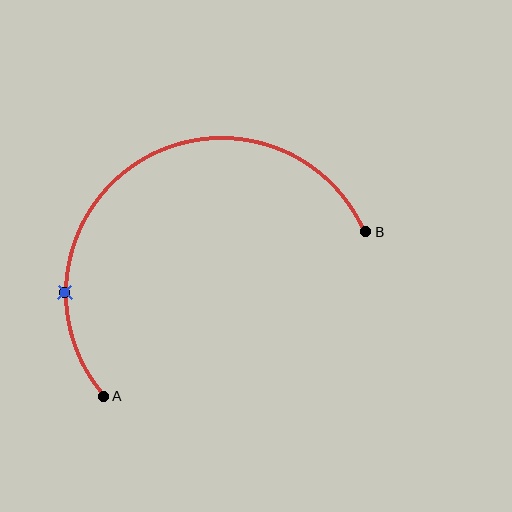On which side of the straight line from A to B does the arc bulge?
The arc bulges above the straight line connecting A and B.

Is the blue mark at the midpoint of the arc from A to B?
No. The blue mark lies on the arc but is closer to endpoint A. The arc midpoint would be at the point on the curve equidistant along the arc from both A and B.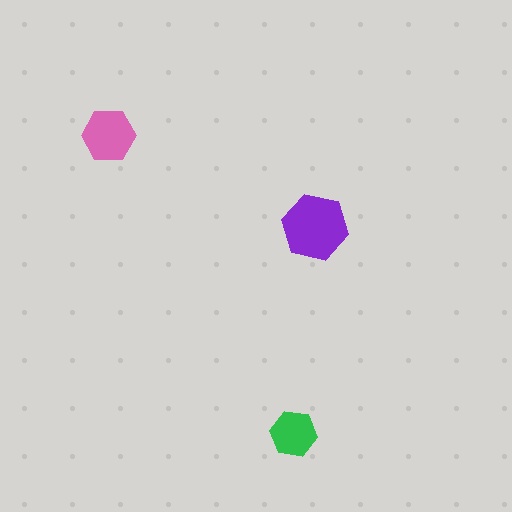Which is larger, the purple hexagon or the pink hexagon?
The purple one.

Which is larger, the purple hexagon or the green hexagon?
The purple one.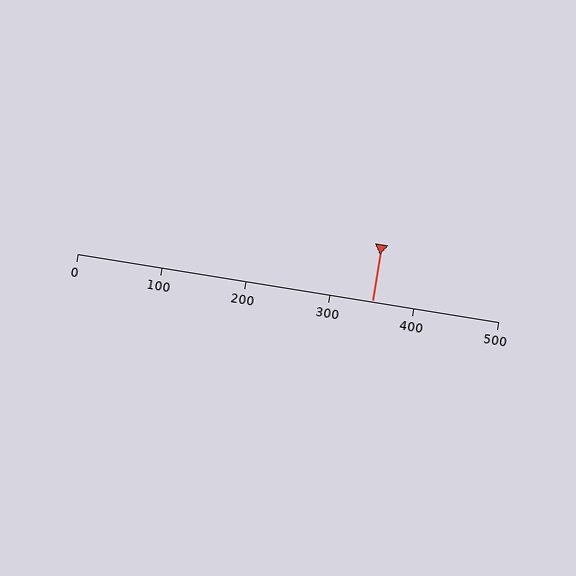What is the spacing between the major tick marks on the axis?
The major ticks are spaced 100 apart.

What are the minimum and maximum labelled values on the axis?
The axis runs from 0 to 500.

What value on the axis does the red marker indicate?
The marker indicates approximately 350.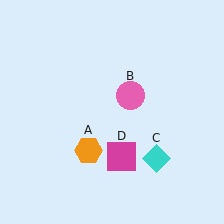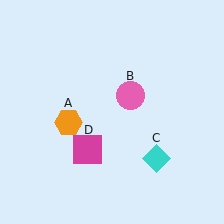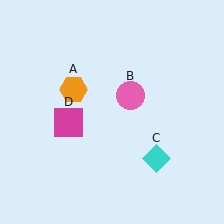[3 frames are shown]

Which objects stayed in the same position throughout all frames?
Pink circle (object B) and cyan diamond (object C) remained stationary.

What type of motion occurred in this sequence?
The orange hexagon (object A), magenta square (object D) rotated clockwise around the center of the scene.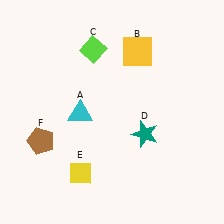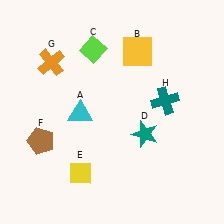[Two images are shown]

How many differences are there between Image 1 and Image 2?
There are 2 differences between the two images.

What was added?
An orange cross (G), a teal cross (H) were added in Image 2.